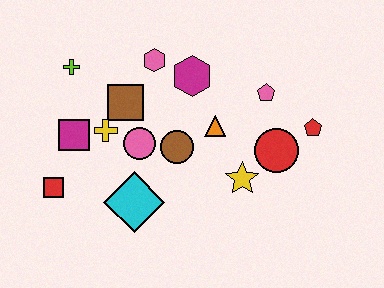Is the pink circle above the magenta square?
No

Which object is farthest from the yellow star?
The lime cross is farthest from the yellow star.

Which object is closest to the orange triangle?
The brown circle is closest to the orange triangle.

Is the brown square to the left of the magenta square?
No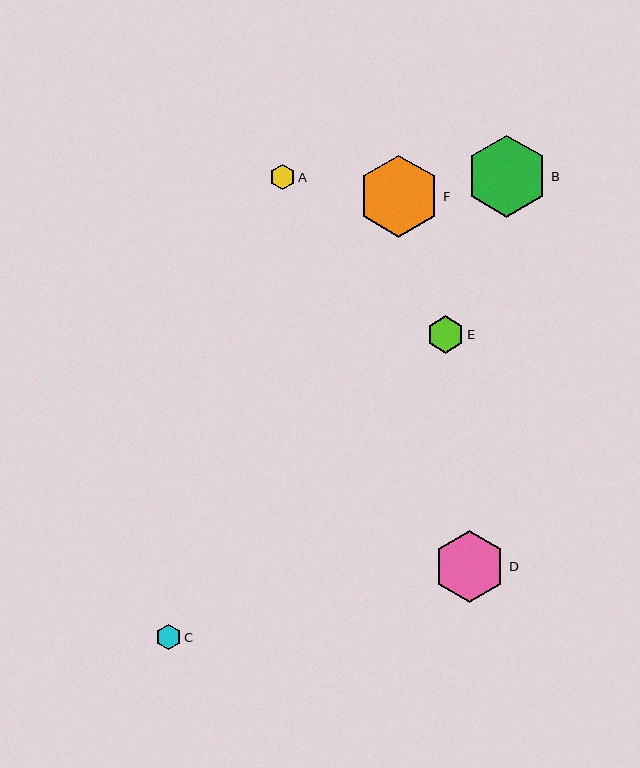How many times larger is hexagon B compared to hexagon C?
Hexagon B is approximately 3.2 times the size of hexagon C.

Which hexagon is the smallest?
Hexagon A is the smallest with a size of approximately 25 pixels.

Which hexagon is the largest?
Hexagon F is the largest with a size of approximately 82 pixels.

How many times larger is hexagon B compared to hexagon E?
Hexagon B is approximately 2.2 times the size of hexagon E.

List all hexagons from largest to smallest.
From largest to smallest: F, B, D, E, C, A.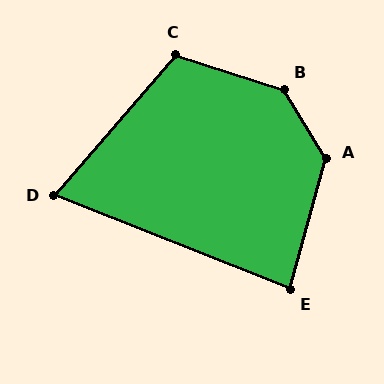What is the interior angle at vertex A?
Approximately 134 degrees (obtuse).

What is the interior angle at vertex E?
Approximately 84 degrees (acute).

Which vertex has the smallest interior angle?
D, at approximately 71 degrees.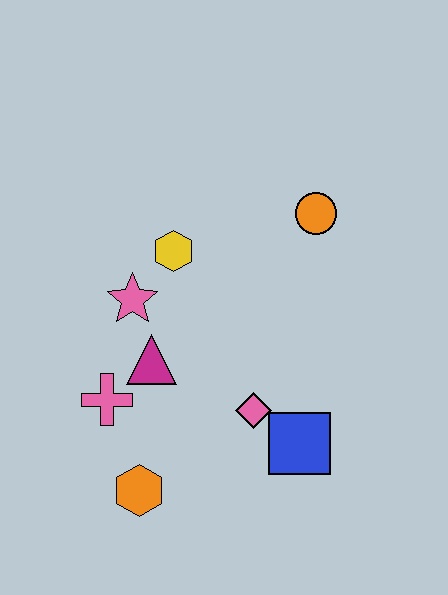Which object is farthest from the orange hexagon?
The orange circle is farthest from the orange hexagon.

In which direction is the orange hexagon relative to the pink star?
The orange hexagon is below the pink star.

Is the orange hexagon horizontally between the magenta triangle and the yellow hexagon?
No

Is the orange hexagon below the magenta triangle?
Yes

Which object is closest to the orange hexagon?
The pink cross is closest to the orange hexagon.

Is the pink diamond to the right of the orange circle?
No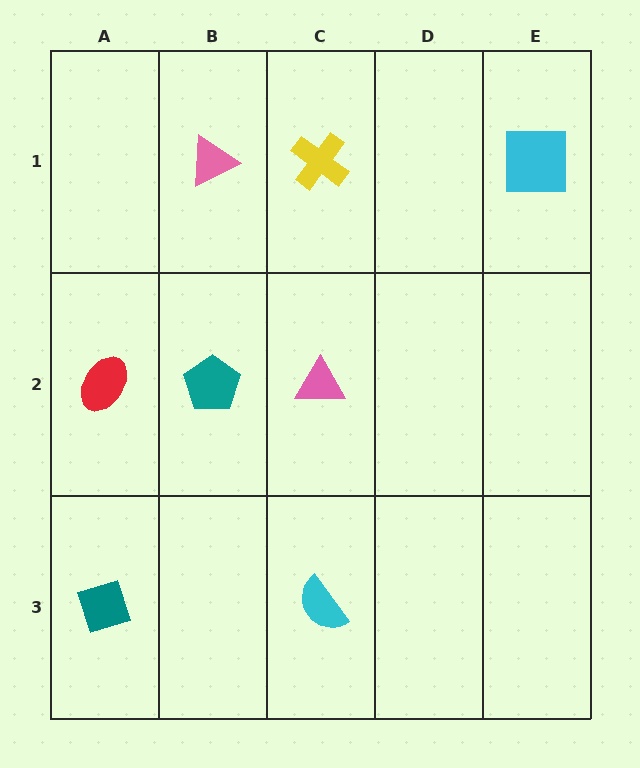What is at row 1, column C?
A yellow cross.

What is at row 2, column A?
A red ellipse.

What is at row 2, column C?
A pink triangle.